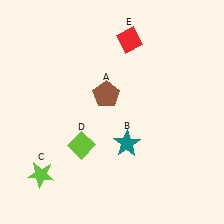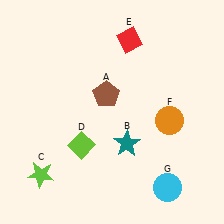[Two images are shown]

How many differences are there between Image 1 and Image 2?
There are 2 differences between the two images.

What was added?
An orange circle (F), a cyan circle (G) were added in Image 2.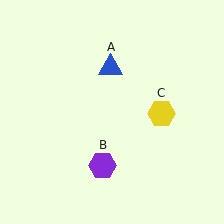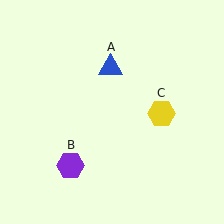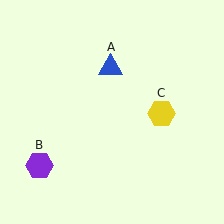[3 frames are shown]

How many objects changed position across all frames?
1 object changed position: purple hexagon (object B).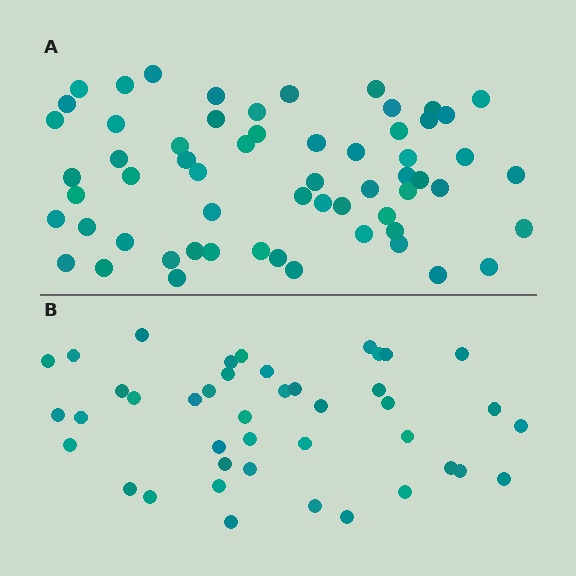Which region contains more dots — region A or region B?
Region A (the top region) has more dots.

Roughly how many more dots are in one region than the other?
Region A has approximately 20 more dots than region B.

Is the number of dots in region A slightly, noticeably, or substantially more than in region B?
Region A has noticeably more, but not dramatically so. The ratio is roughly 1.4 to 1.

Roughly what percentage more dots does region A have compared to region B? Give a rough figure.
About 45% more.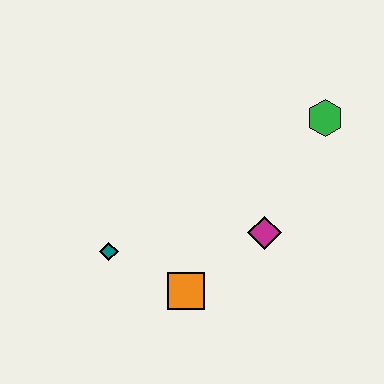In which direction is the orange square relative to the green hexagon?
The orange square is below the green hexagon.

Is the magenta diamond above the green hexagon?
No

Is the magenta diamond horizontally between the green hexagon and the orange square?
Yes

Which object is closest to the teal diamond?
The orange square is closest to the teal diamond.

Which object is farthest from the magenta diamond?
The teal diamond is farthest from the magenta diamond.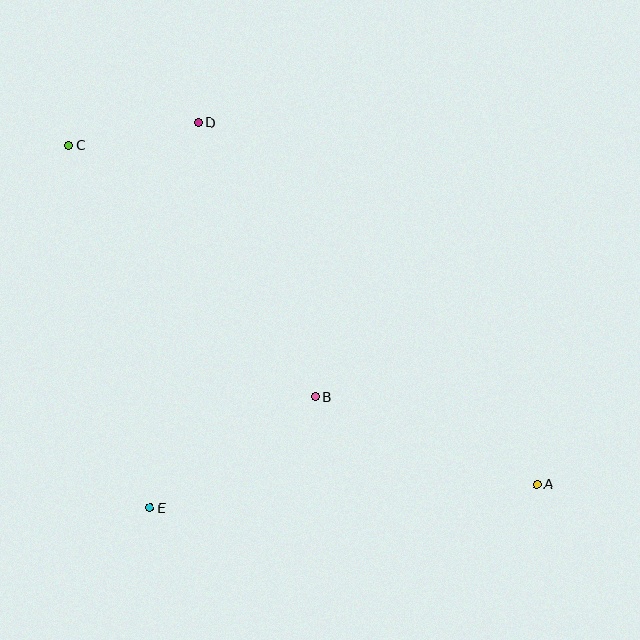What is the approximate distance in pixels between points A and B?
The distance between A and B is approximately 238 pixels.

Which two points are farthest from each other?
Points A and C are farthest from each other.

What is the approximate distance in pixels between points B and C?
The distance between B and C is approximately 352 pixels.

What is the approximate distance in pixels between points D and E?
The distance between D and E is approximately 388 pixels.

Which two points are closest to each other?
Points C and D are closest to each other.